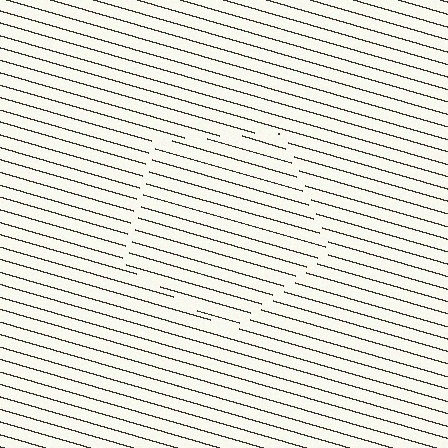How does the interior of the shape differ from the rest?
The interior of the shape contains the same grating, shifted by half a period — the contour is defined by the phase discontinuity where line-ends from the inner and outer gratings abut.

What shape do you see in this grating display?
An illusory pentagon. The interior of the shape contains the same grating, shifted by half a period — the contour is defined by the phase discontinuity where line-ends from the inner and outer gratings abut.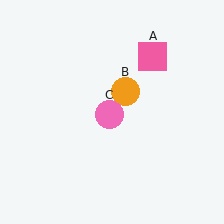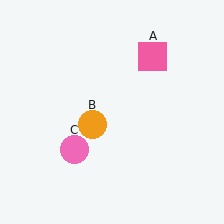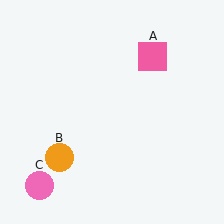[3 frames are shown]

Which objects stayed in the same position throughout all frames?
Pink square (object A) remained stationary.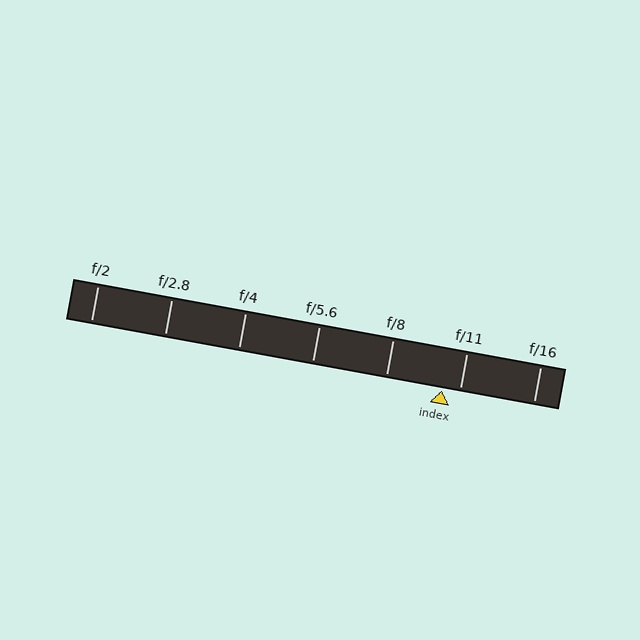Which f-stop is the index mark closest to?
The index mark is closest to f/11.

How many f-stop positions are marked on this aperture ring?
There are 7 f-stop positions marked.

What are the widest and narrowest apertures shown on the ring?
The widest aperture shown is f/2 and the narrowest is f/16.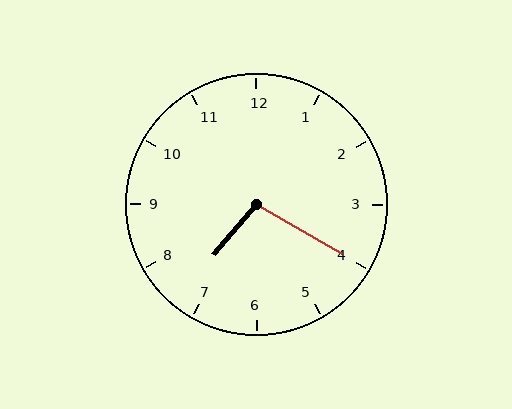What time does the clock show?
7:20.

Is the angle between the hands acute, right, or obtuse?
It is obtuse.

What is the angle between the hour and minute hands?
Approximately 100 degrees.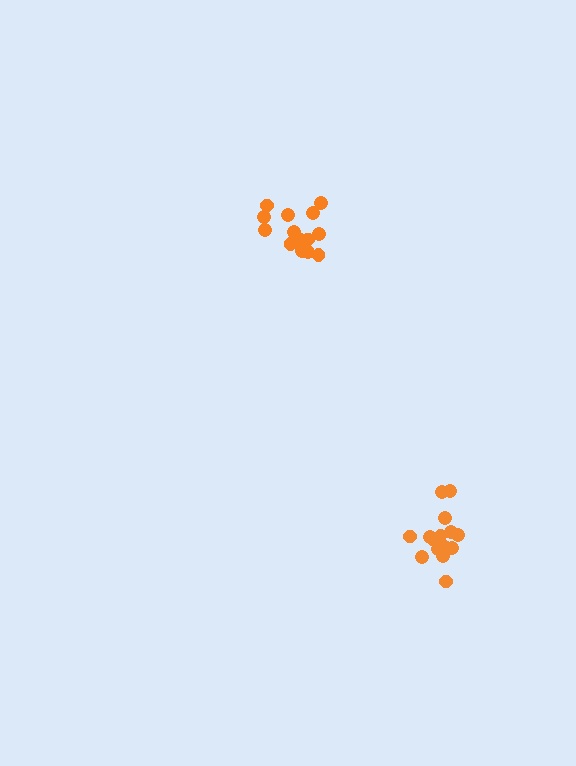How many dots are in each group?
Group 1: 16 dots, Group 2: 16 dots (32 total).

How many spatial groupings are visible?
There are 2 spatial groupings.